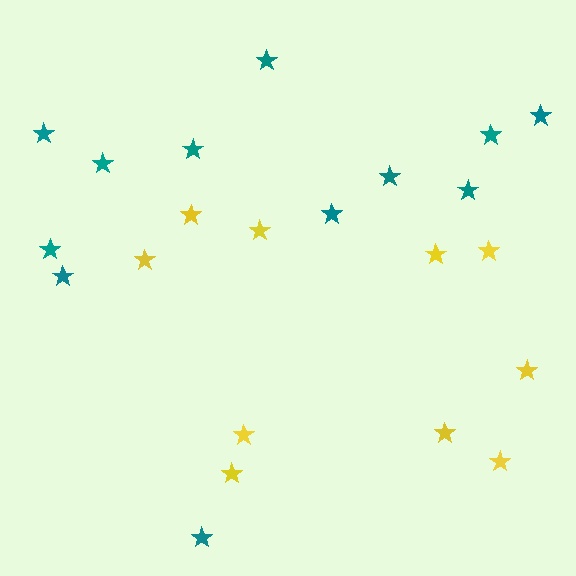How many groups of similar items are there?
There are 2 groups: one group of teal stars (12) and one group of yellow stars (10).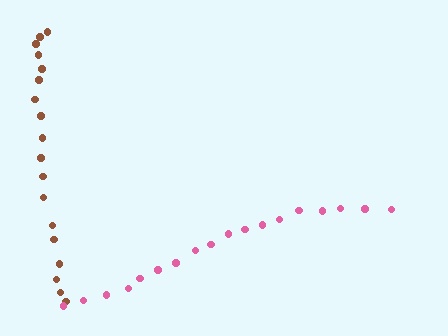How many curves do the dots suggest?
There are 2 distinct paths.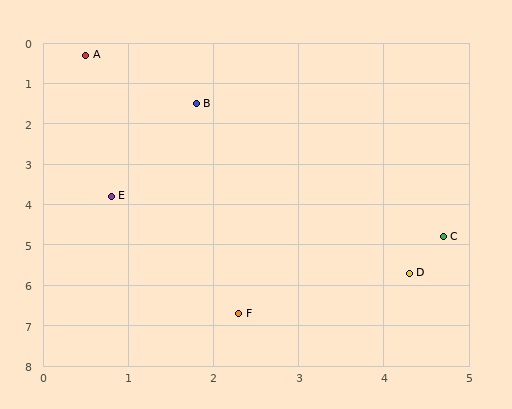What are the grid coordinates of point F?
Point F is at approximately (2.3, 6.7).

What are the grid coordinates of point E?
Point E is at approximately (0.8, 3.8).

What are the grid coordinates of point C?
Point C is at approximately (4.7, 4.8).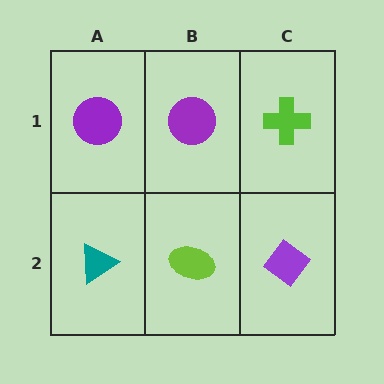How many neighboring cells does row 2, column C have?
2.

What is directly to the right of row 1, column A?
A purple circle.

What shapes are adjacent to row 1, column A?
A teal triangle (row 2, column A), a purple circle (row 1, column B).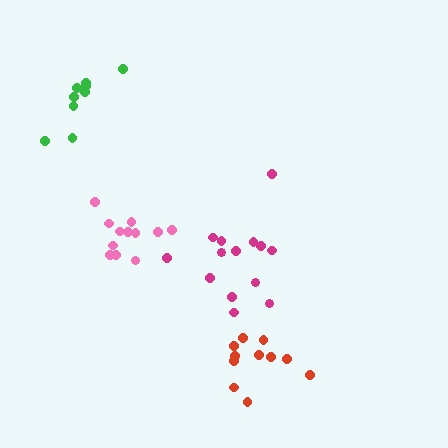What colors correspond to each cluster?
The clusters are colored: red, green, magenta, pink.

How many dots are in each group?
Group 1: 11 dots, Group 2: 9 dots, Group 3: 14 dots, Group 4: 12 dots (46 total).